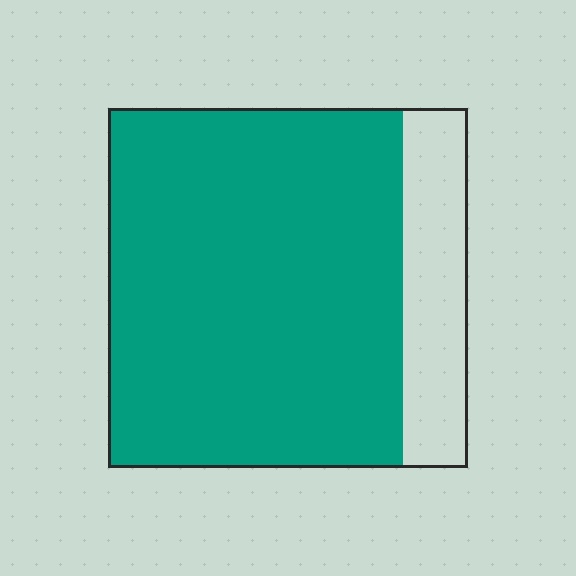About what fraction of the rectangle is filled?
About five sixths (5/6).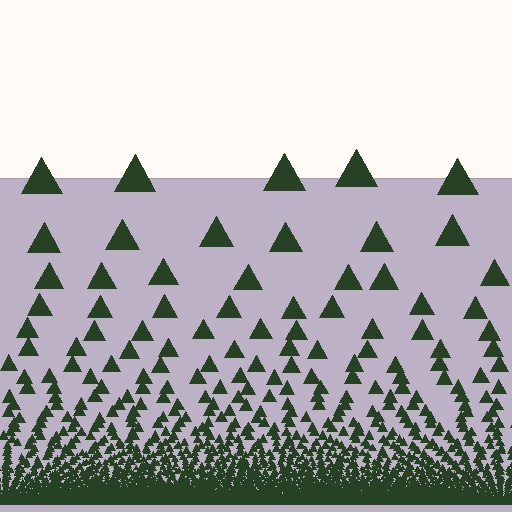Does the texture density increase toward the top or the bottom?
Density increases toward the bottom.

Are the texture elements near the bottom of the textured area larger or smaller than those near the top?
Smaller. The gradient is inverted — elements near the bottom are smaller and denser.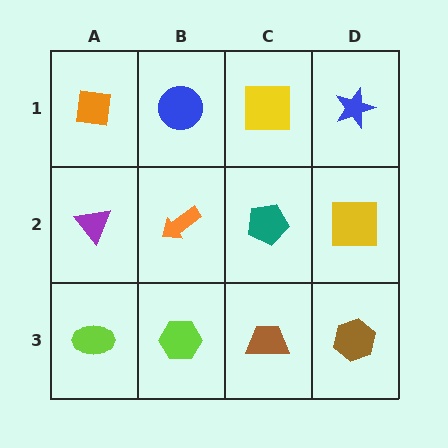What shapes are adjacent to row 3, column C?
A teal pentagon (row 2, column C), a lime hexagon (row 3, column B), a brown hexagon (row 3, column D).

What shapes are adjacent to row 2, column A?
An orange square (row 1, column A), a lime ellipse (row 3, column A), an orange arrow (row 2, column B).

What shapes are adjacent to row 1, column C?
A teal pentagon (row 2, column C), a blue circle (row 1, column B), a blue star (row 1, column D).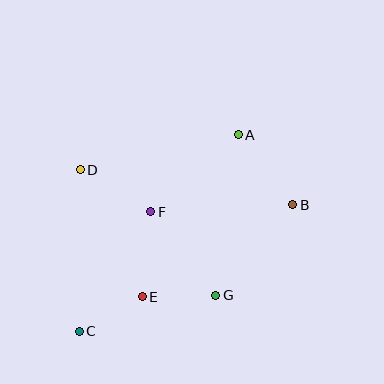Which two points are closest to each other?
Points C and E are closest to each other.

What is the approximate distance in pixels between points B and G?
The distance between B and G is approximately 119 pixels.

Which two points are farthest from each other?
Points A and C are farthest from each other.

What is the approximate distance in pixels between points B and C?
The distance between B and C is approximately 248 pixels.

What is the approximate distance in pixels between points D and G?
The distance between D and G is approximately 185 pixels.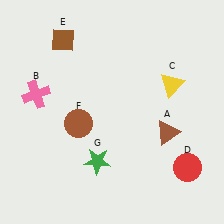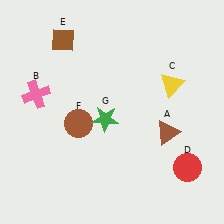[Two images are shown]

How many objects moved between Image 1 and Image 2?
1 object moved between the two images.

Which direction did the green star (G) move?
The green star (G) moved up.